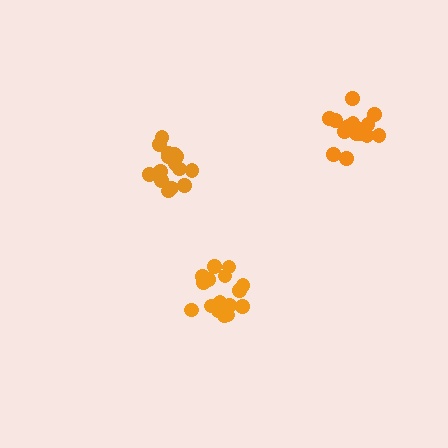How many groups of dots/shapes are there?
There are 3 groups.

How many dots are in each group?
Group 1: 16 dots, Group 2: 17 dots, Group 3: 15 dots (48 total).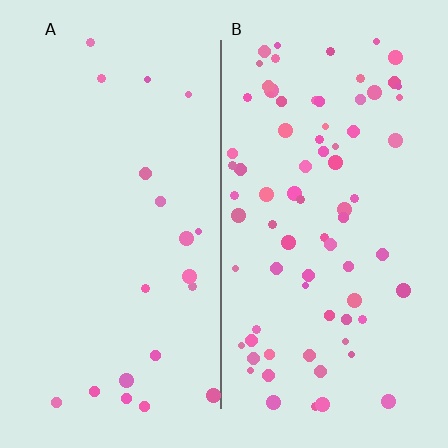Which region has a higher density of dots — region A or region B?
B (the right).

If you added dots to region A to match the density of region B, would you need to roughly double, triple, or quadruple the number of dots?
Approximately quadruple.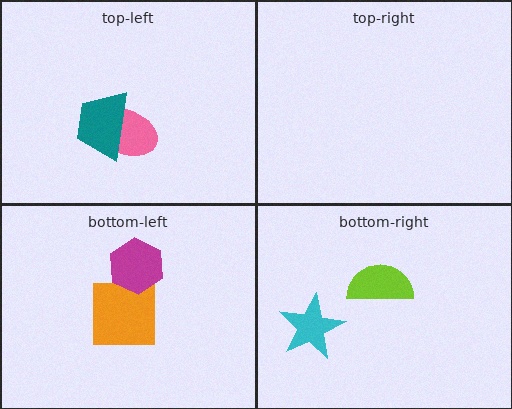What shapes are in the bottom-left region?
The orange square, the magenta hexagon.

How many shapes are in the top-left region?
2.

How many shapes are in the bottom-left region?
2.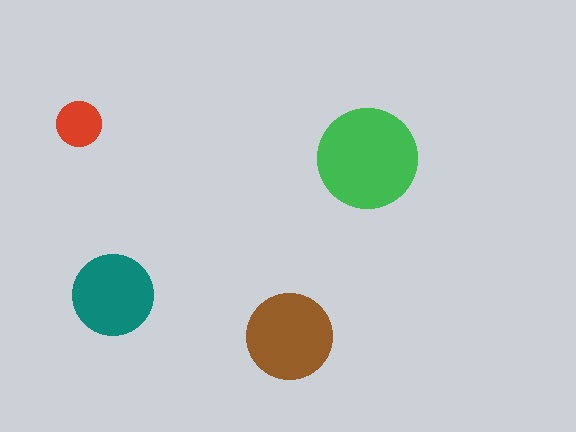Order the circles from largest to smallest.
the green one, the brown one, the teal one, the red one.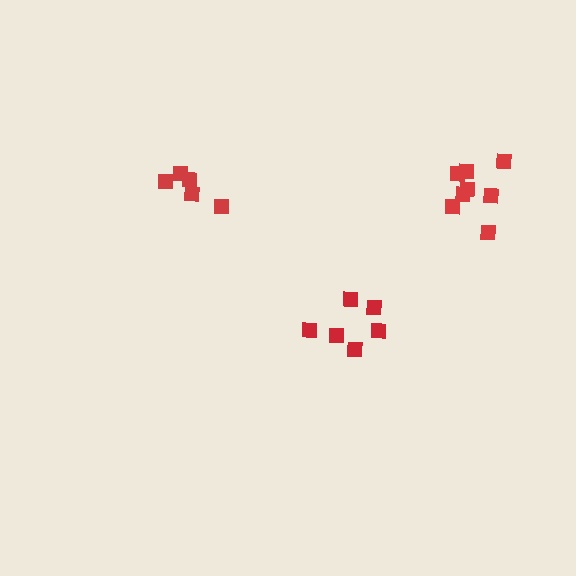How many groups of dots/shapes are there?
There are 3 groups.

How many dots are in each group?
Group 1: 6 dots, Group 2: 5 dots, Group 3: 8 dots (19 total).